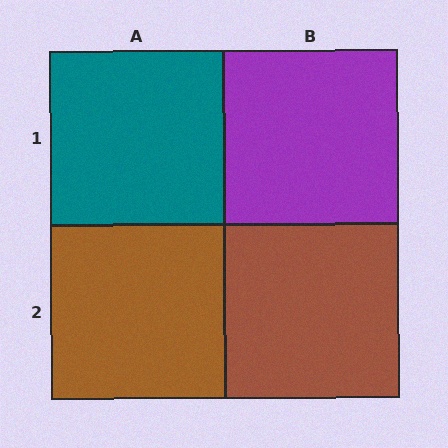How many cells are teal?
1 cell is teal.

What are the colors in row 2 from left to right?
Brown, brown.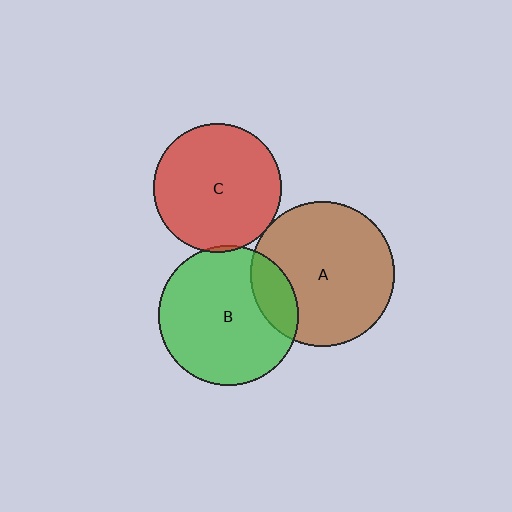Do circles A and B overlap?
Yes.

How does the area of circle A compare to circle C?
Approximately 1.3 times.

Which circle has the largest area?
Circle A (brown).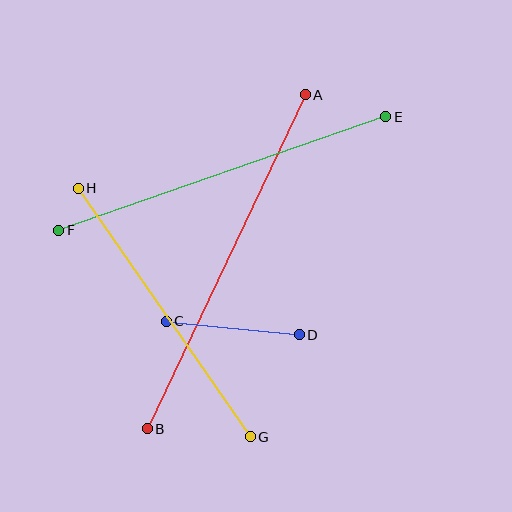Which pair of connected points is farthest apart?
Points A and B are farthest apart.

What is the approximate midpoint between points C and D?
The midpoint is at approximately (233, 328) pixels.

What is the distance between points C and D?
The distance is approximately 134 pixels.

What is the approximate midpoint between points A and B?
The midpoint is at approximately (226, 262) pixels.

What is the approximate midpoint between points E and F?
The midpoint is at approximately (222, 173) pixels.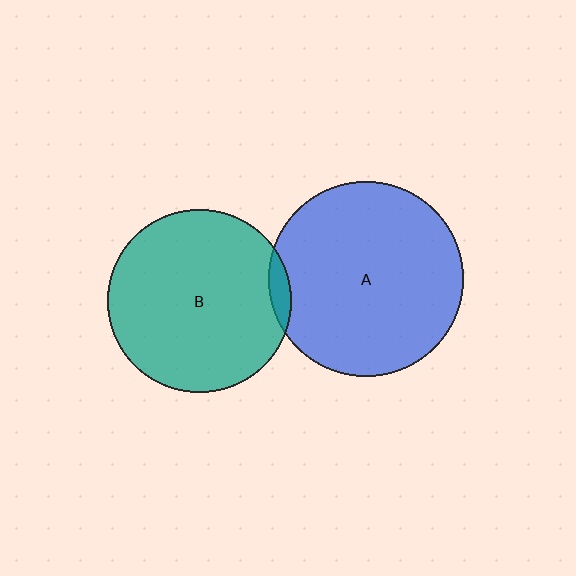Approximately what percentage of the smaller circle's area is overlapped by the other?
Approximately 5%.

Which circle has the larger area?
Circle A (blue).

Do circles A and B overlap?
Yes.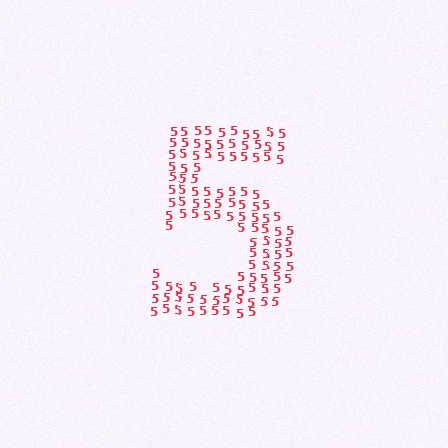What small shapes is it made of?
It is made of small digit 5's.